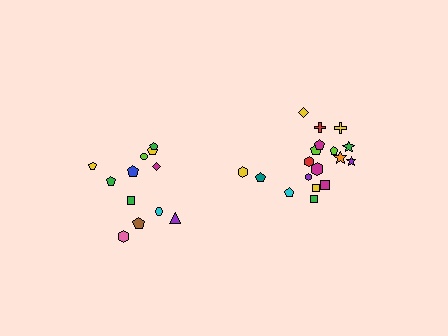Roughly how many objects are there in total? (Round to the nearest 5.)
Roughly 30 objects in total.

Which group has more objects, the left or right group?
The right group.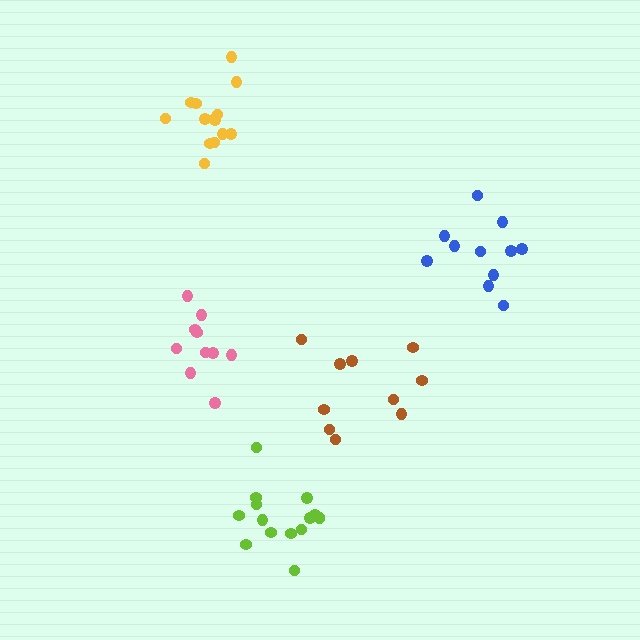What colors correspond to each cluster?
The clusters are colored: lime, yellow, brown, pink, blue.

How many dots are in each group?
Group 1: 15 dots, Group 2: 14 dots, Group 3: 10 dots, Group 4: 10 dots, Group 5: 11 dots (60 total).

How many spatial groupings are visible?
There are 5 spatial groupings.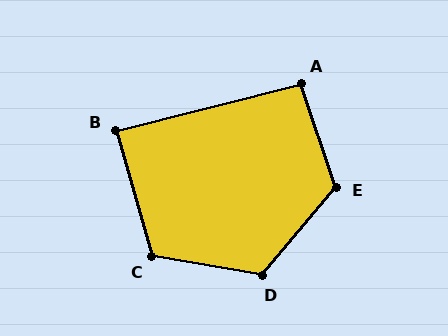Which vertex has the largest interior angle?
E, at approximately 121 degrees.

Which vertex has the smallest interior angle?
B, at approximately 89 degrees.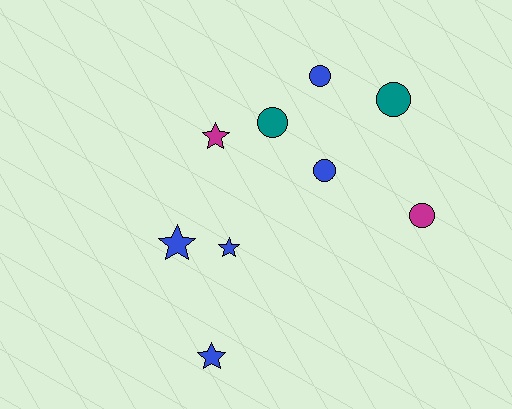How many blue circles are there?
There are 2 blue circles.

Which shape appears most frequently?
Circle, with 5 objects.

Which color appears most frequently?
Blue, with 5 objects.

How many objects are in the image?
There are 9 objects.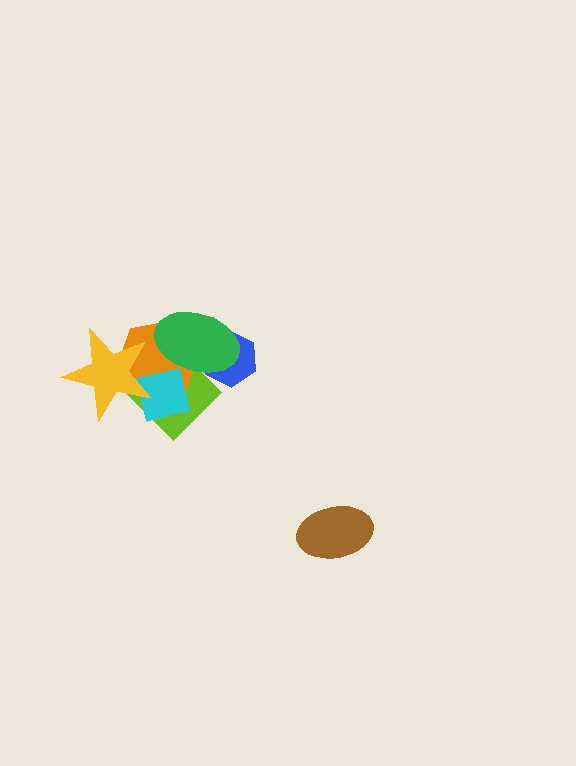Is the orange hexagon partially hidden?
Yes, it is partially covered by another shape.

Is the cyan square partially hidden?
Yes, it is partially covered by another shape.